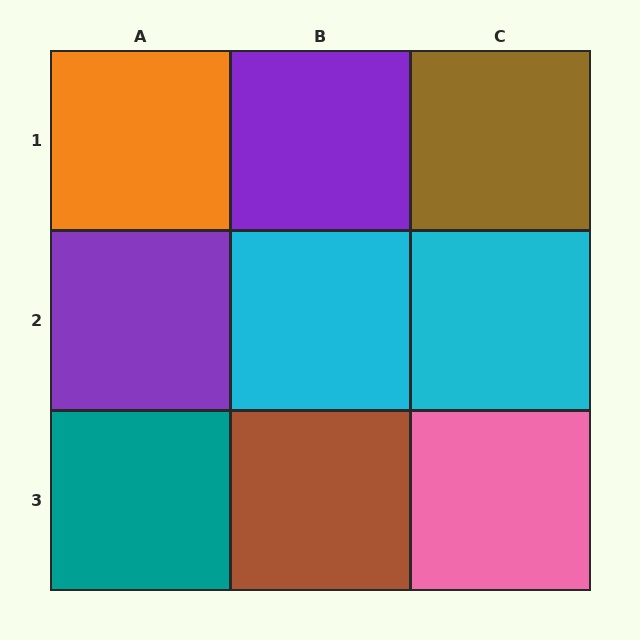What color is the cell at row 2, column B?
Cyan.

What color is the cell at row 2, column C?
Cyan.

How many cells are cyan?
2 cells are cyan.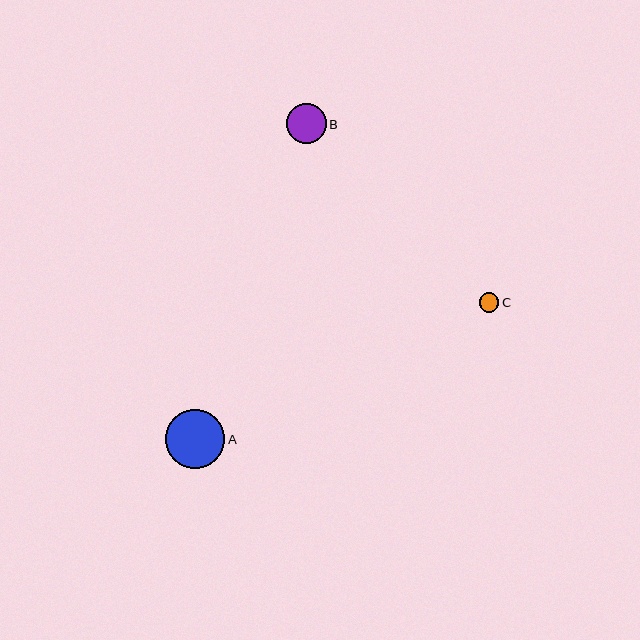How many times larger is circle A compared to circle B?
Circle A is approximately 1.5 times the size of circle B.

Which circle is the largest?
Circle A is the largest with a size of approximately 60 pixels.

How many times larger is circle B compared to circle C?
Circle B is approximately 2.0 times the size of circle C.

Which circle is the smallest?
Circle C is the smallest with a size of approximately 19 pixels.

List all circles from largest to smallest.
From largest to smallest: A, B, C.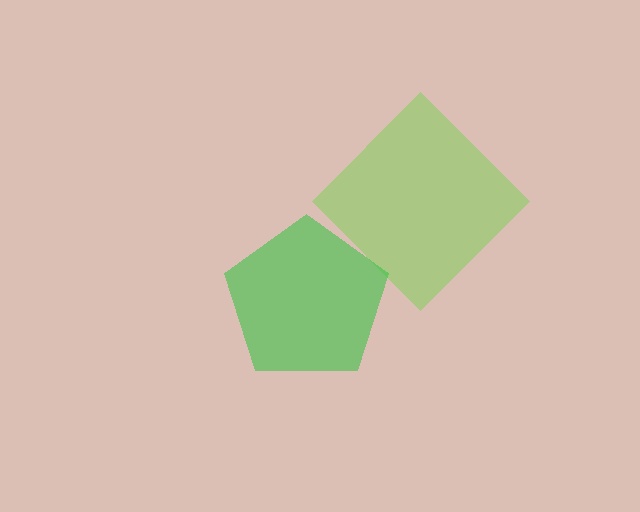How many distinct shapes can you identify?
There are 2 distinct shapes: a lime diamond, a green pentagon.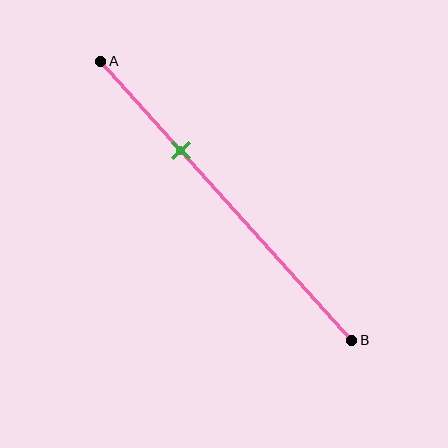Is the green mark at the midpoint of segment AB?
No, the mark is at about 30% from A, not at the 50% midpoint.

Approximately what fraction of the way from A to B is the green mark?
The green mark is approximately 30% of the way from A to B.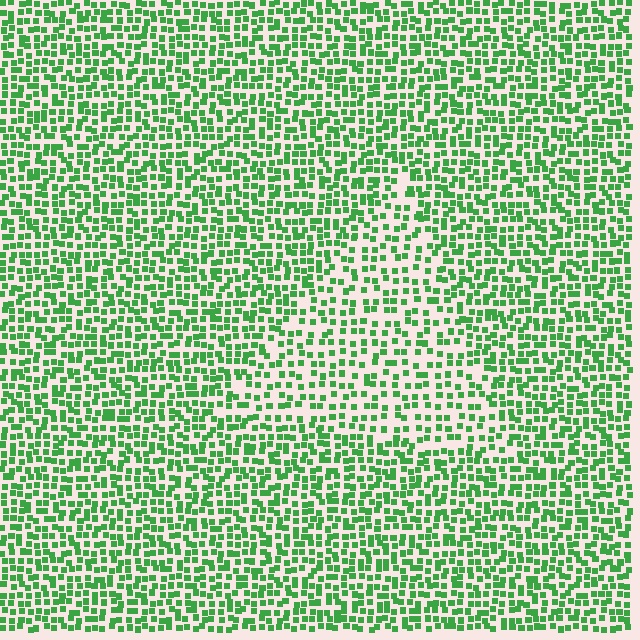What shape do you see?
I see a triangle.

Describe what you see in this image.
The image contains small green elements arranged at two different densities. A triangle-shaped region is visible where the elements are less densely packed than the surrounding area.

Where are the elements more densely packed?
The elements are more densely packed outside the triangle boundary.